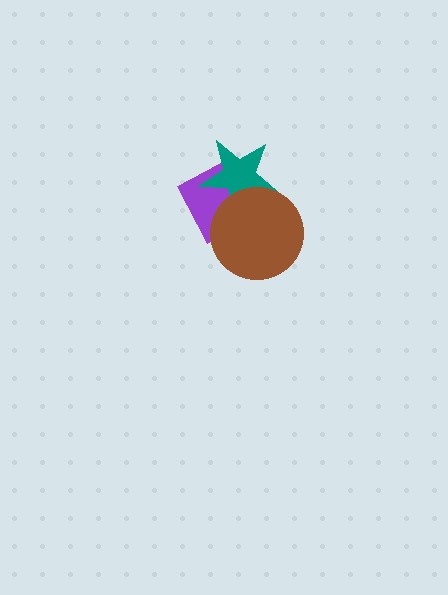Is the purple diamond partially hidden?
Yes, it is partially covered by another shape.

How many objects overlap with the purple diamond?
2 objects overlap with the purple diamond.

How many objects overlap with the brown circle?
2 objects overlap with the brown circle.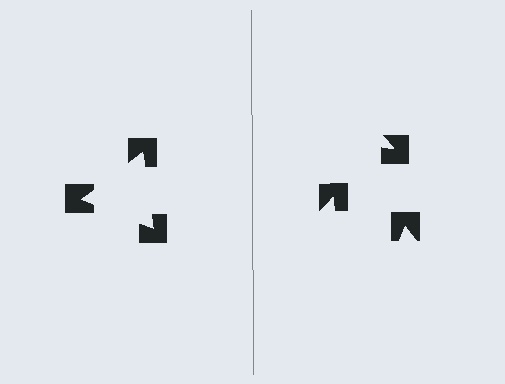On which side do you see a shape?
An illusory triangle appears on the left side. On the right side the wedge cuts are rotated, so no coherent shape forms.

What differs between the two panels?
The notched squares are positioned identically on both sides; only the wedge orientations differ. On the left they align to a triangle; on the right they are misaligned.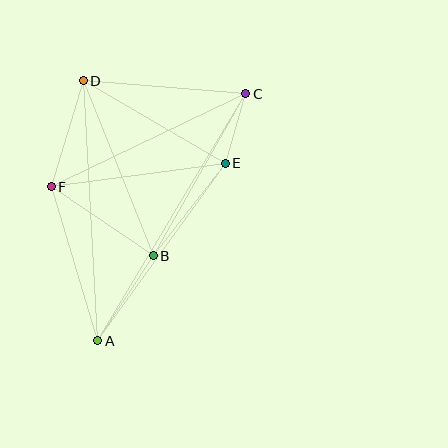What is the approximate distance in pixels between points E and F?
The distance between E and F is approximately 176 pixels.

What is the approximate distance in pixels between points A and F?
The distance between A and F is approximately 161 pixels.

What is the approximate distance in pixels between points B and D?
The distance between B and D is approximately 188 pixels.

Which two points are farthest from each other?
Points A and C are farthest from each other.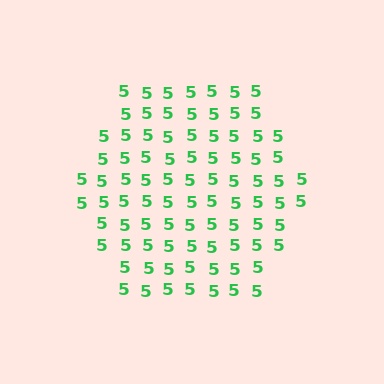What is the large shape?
The large shape is a hexagon.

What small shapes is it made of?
It is made of small digit 5's.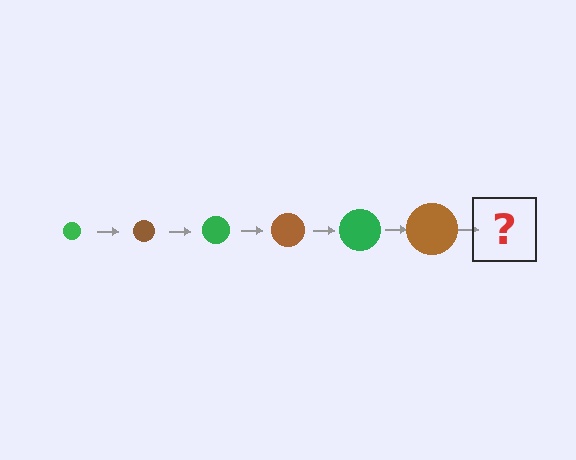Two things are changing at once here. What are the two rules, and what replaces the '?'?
The two rules are that the circle grows larger each step and the color cycles through green and brown. The '?' should be a green circle, larger than the previous one.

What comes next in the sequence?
The next element should be a green circle, larger than the previous one.